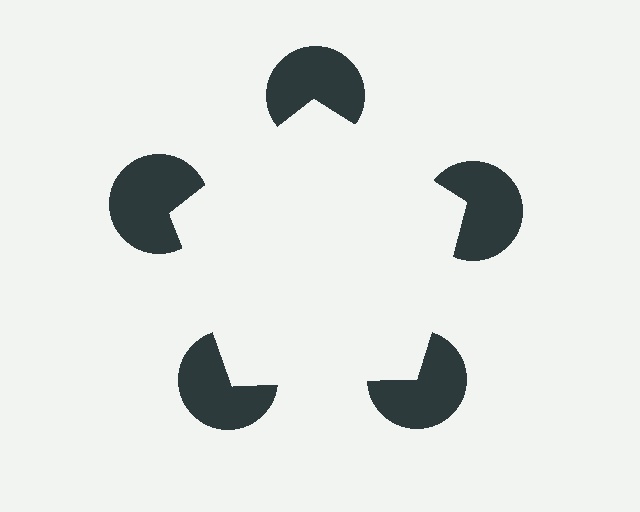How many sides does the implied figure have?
5 sides.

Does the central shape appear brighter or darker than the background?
It typically appears slightly brighter than the background, even though no actual brightness change is drawn.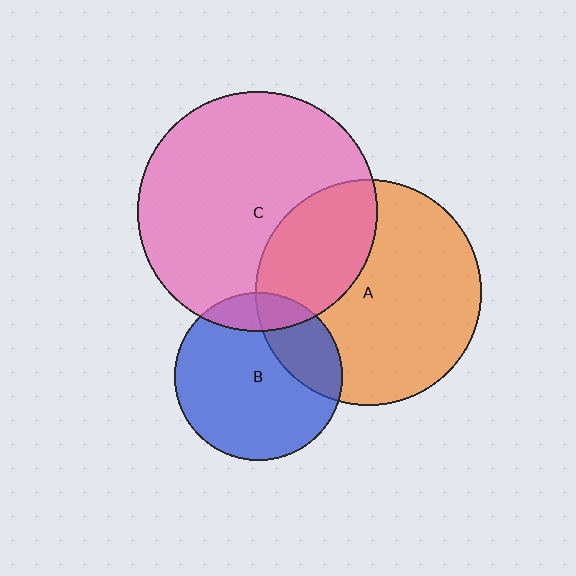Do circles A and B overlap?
Yes.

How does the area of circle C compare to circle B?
Approximately 2.0 times.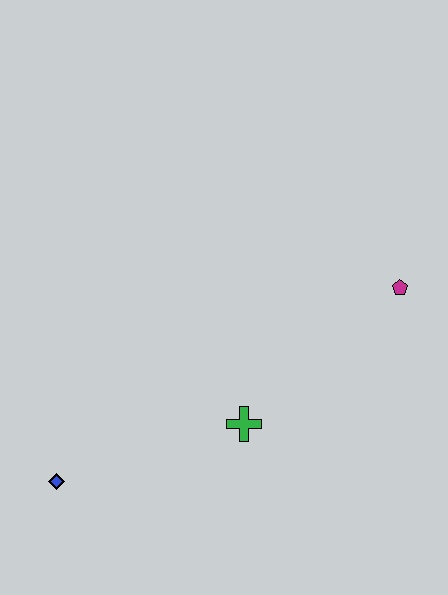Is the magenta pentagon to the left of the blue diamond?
No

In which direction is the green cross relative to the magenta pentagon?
The green cross is to the left of the magenta pentagon.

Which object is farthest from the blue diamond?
The magenta pentagon is farthest from the blue diamond.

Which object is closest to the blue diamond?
The green cross is closest to the blue diamond.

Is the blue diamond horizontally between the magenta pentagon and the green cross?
No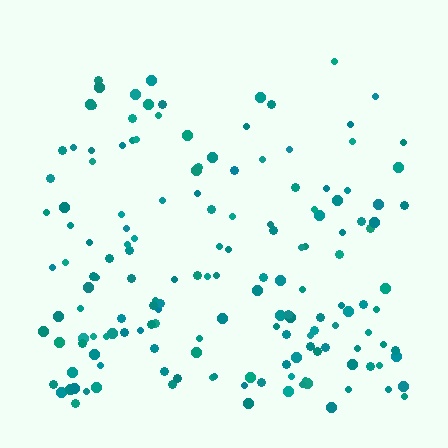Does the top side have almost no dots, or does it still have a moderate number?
Still a moderate number, just noticeably fewer than the bottom.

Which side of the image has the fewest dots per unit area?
The top.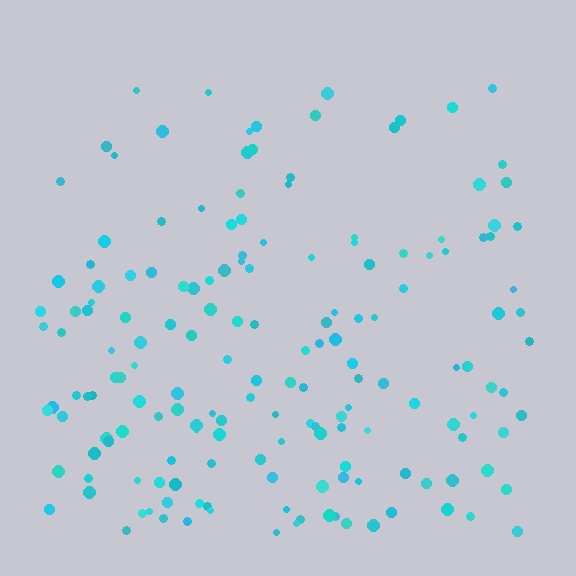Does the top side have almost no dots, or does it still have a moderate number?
Still a moderate number, just noticeably fewer than the bottom.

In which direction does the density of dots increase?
From top to bottom, with the bottom side densest.